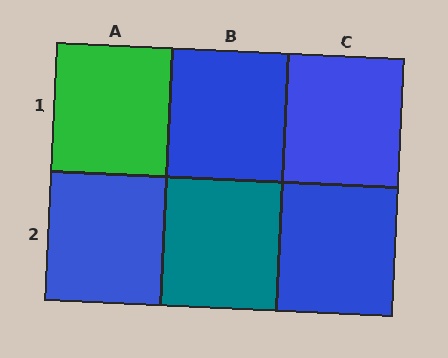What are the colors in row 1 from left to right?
Green, blue, blue.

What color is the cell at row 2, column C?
Blue.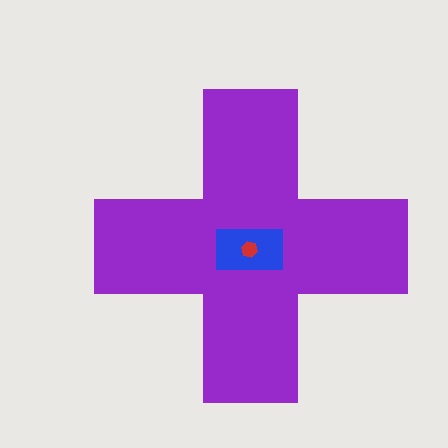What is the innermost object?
The red hexagon.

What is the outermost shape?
The purple cross.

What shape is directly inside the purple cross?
The blue rectangle.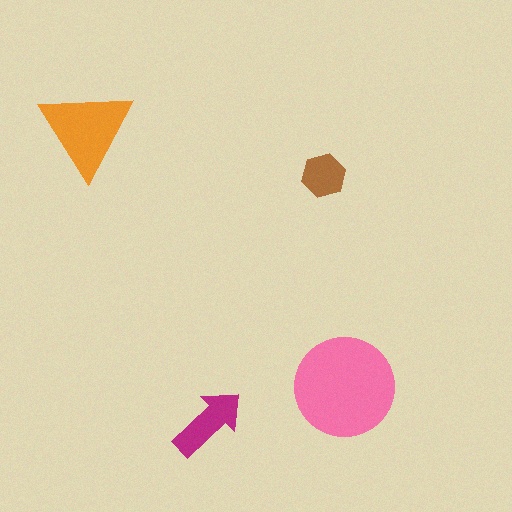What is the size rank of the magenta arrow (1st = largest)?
3rd.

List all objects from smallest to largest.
The brown hexagon, the magenta arrow, the orange triangle, the pink circle.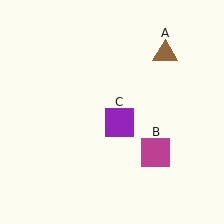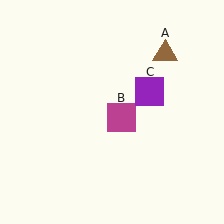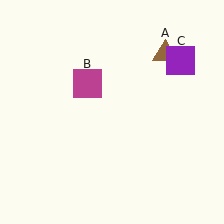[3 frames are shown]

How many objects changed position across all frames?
2 objects changed position: magenta square (object B), purple square (object C).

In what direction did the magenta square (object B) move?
The magenta square (object B) moved up and to the left.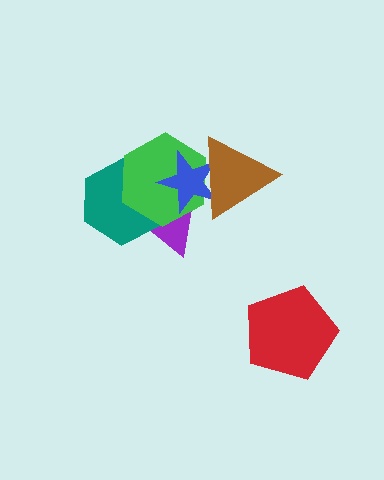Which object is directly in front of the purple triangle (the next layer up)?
The teal hexagon is directly in front of the purple triangle.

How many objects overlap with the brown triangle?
2 objects overlap with the brown triangle.